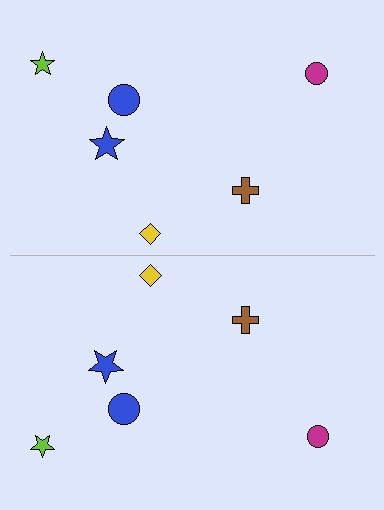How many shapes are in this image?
There are 12 shapes in this image.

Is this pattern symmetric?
Yes, this pattern has bilateral (reflection) symmetry.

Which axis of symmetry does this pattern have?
The pattern has a horizontal axis of symmetry running through the center of the image.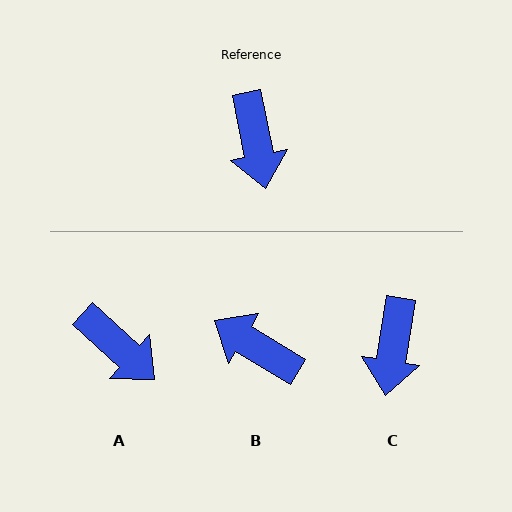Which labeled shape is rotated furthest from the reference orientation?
B, about 133 degrees away.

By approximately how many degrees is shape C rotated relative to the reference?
Approximately 21 degrees clockwise.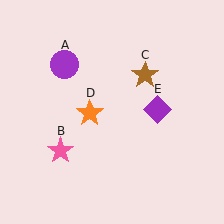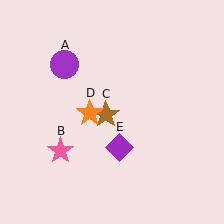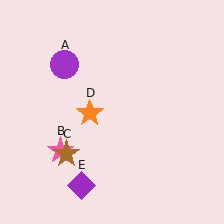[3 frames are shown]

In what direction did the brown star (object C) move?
The brown star (object C) moved down and to the left.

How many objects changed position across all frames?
2 objects changed position: brown star (object C), purple diamond (object E).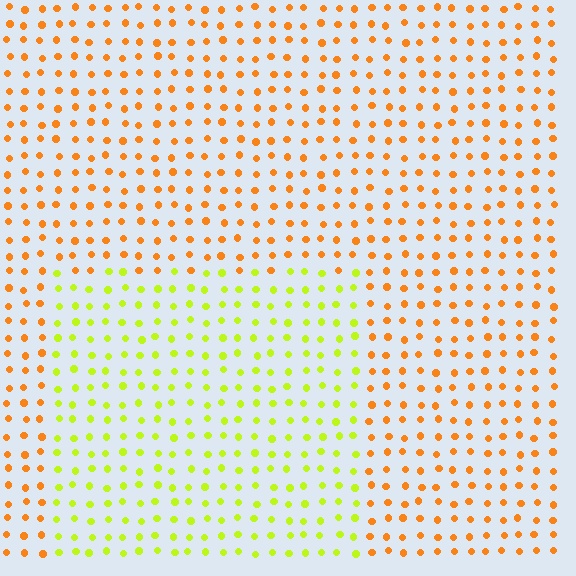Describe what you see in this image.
The image is filled with small orange elements in a uniform arrangement. A rectangle-shaped region is visible where the elements are tinted to a slightly different hue, forming a subtle color boundary.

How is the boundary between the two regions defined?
The boundary is defined purely by a slight shift in hue (about 48 degrees). Spacing, size, and orientation are identical on both sides.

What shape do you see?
I see a rectangle.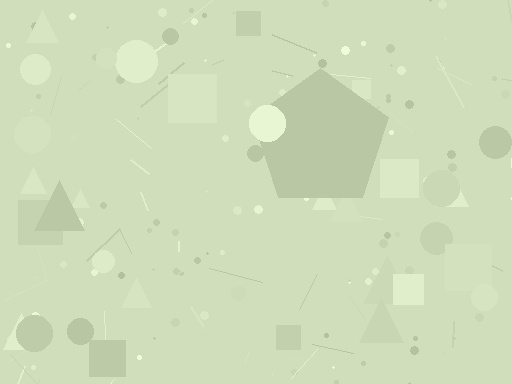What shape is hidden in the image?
A pentagon is hidden in the image.